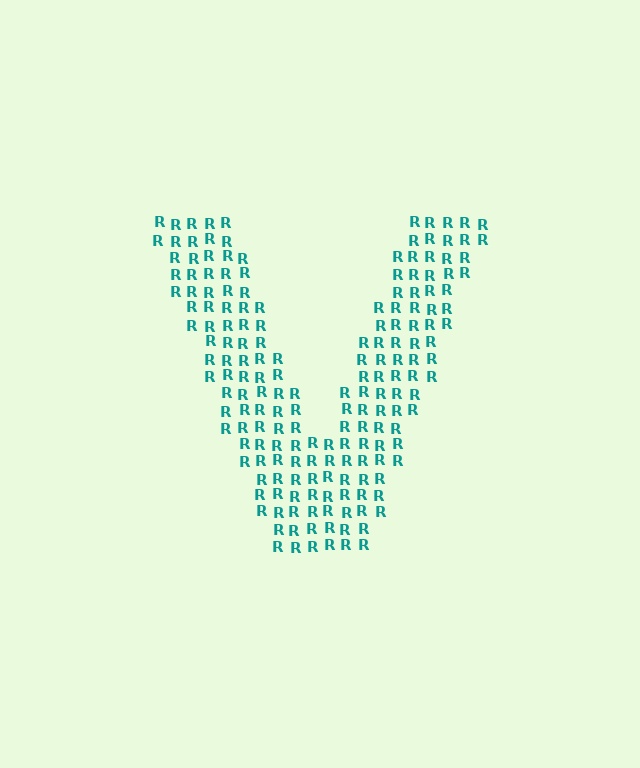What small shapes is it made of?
It is made of small letter R's.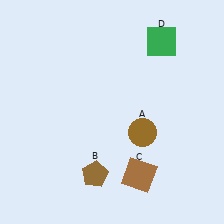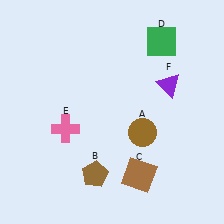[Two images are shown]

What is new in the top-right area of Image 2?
A purple triangle (F) was added in the top-right area of Image 2.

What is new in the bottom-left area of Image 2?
A pink cross (E) was added in the bottom-left area of Image 2.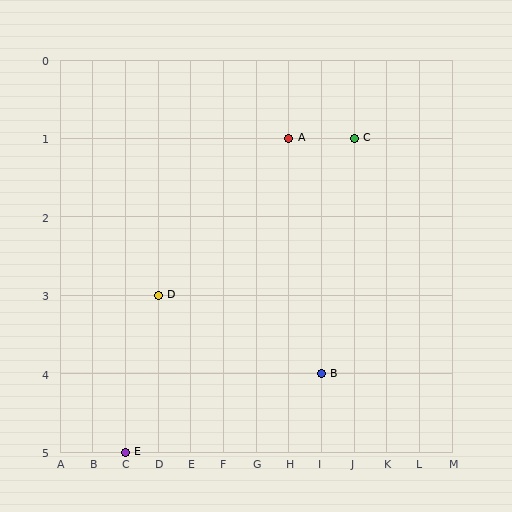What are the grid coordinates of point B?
Point B is at grid coordinates (I, 4).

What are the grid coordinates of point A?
Point A is at grid coordinates (H, 1).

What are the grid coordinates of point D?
Point D is at grid coordinates (D, 3).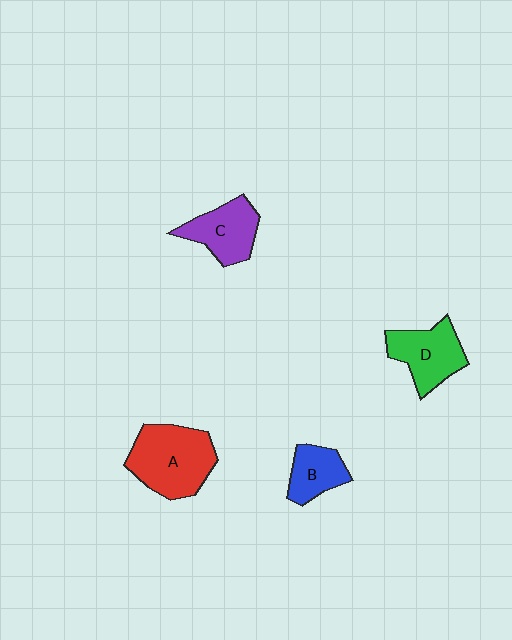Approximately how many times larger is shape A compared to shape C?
Approximately 1.5 times.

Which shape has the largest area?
Shape A (red).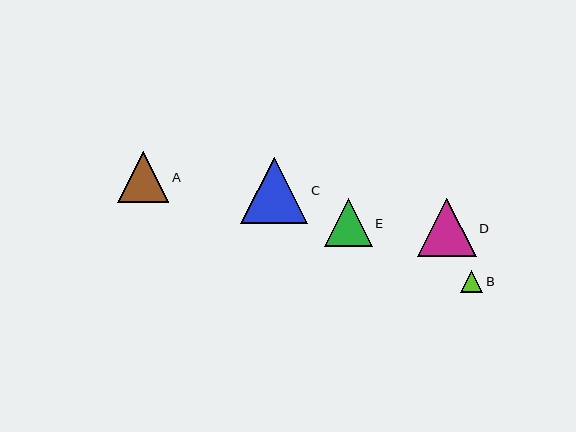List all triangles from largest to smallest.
From largest to smallest: C, D, A, E, B.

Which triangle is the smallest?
Triangle B is the smallest with a size of approximately 23 pixels.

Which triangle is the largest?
Triangle C is the largest with a size of approximately 67 pixels.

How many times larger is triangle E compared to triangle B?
Triangle E is approximately 2.1 times the size of triangle B.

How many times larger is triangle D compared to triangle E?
Triangle D is approximately 1.2 times the size of triangle E.